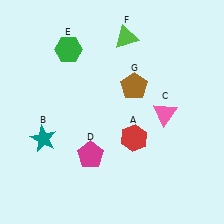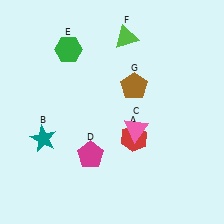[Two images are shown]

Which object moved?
The pink triangle (C) moved left.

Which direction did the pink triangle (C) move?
The pink triangle (C) moved left.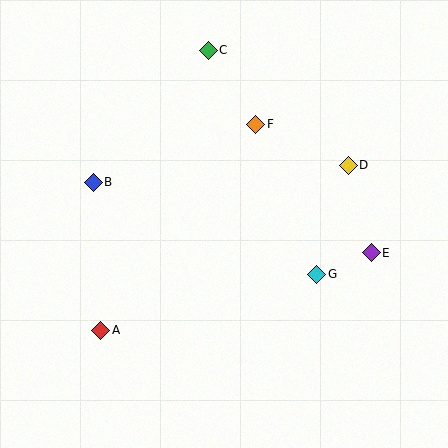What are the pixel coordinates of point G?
Point G is at (317, 274).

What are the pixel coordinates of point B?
Point B is at (93, 182).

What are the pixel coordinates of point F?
Point F is at (256, 124).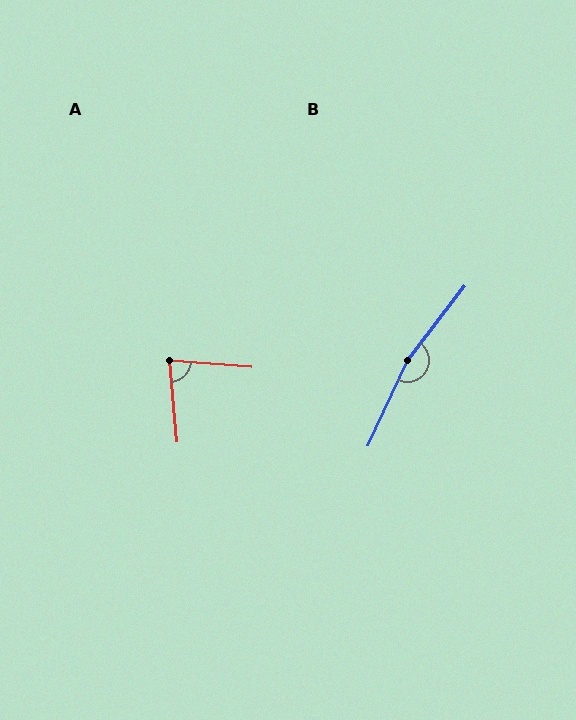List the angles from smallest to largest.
A (80°), B (167°).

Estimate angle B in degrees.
Approximately 167 degrees.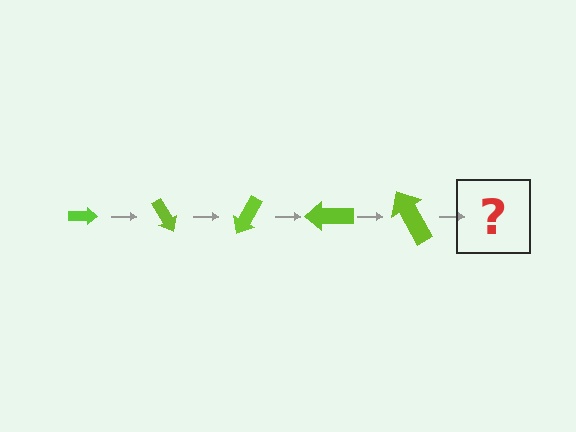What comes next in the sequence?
The next element should be an arrow, larger than the previous one and rotated 300 degrees from the start.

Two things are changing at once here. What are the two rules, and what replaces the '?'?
The two rules are that the arrow grows larger each step and it rotates 60 degrees each step. The '?' should be an arrow, larger than the previous one and rotated 300 degrees from the start.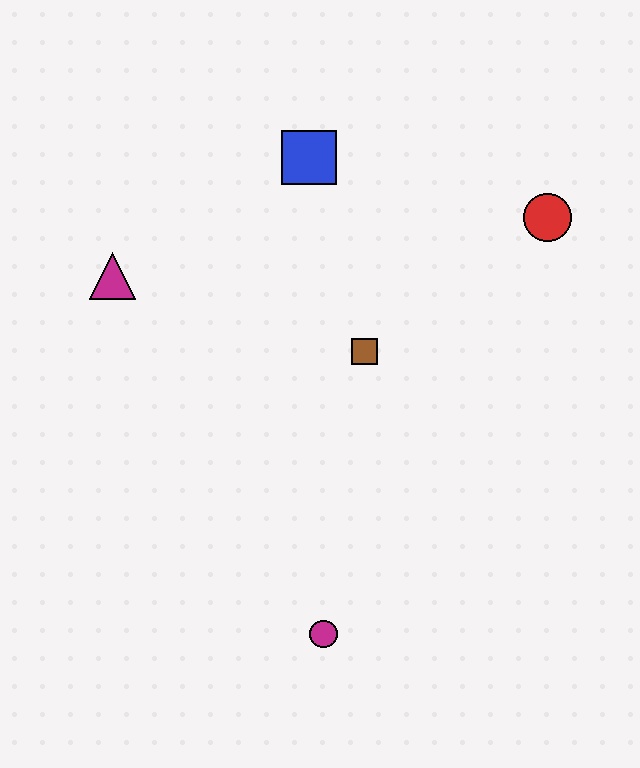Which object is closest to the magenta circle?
The brown square is closest to the magenta circle.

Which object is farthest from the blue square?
The magenta circle is farthest from the blue square.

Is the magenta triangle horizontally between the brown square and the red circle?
No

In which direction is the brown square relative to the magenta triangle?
The brown square is to the right of the magenta triangle.